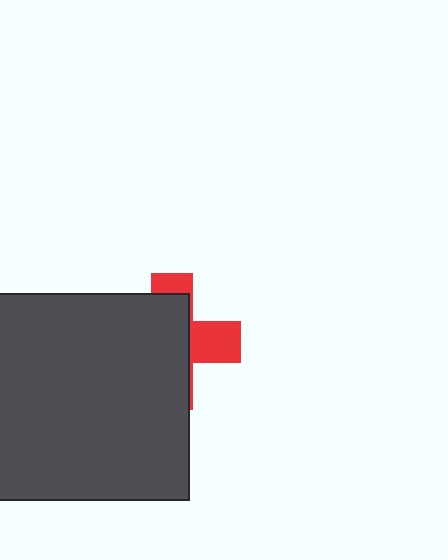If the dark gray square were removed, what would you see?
You would see the complete red cross.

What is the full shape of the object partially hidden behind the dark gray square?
The partially hidden object is a red cross.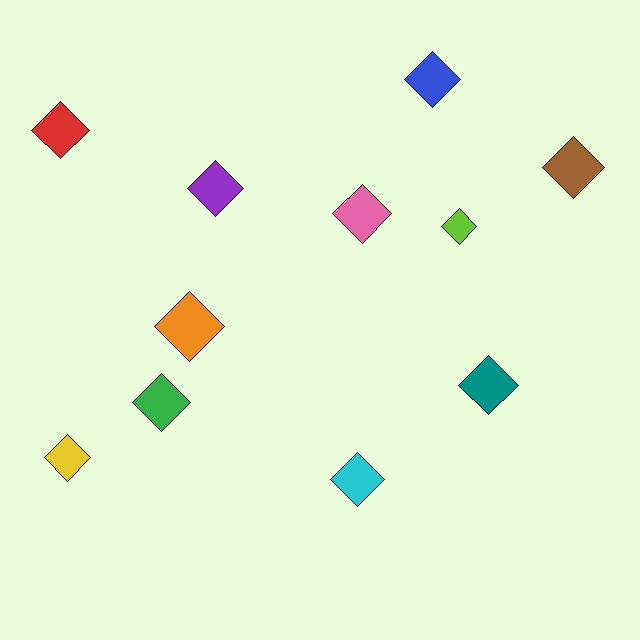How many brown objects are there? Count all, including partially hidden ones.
There is 1 brown object.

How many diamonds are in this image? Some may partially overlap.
There are 11 diamonds.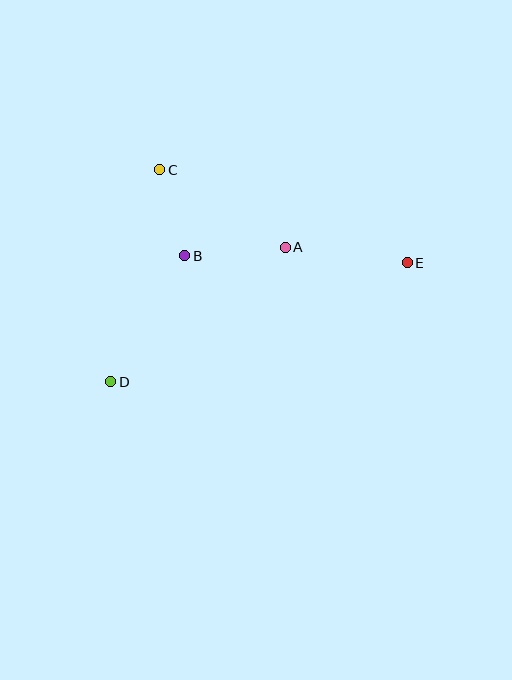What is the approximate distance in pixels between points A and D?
The distance between A and D is approximately 220 pixels.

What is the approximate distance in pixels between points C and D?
The distance between C and D is approximately 218 pixels.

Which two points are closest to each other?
Points B and C are closest to each other.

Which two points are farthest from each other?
Points D and E are farthest from each other.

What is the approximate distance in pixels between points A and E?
The distance between A and E is approximately 123 pixels.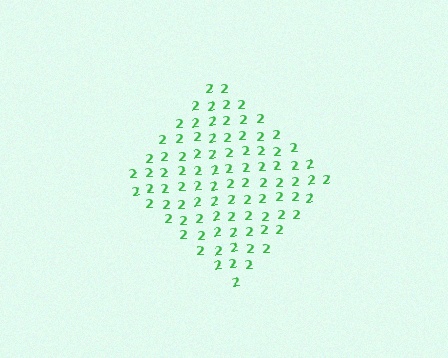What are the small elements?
The small elements are digit 2's.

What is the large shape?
The large shape is a diamond.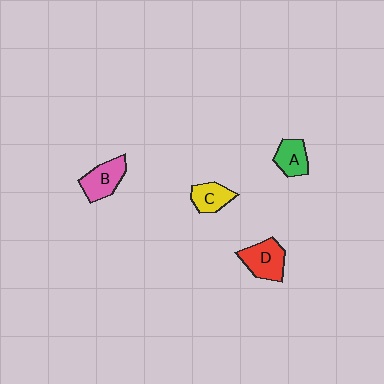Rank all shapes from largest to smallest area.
From largest to smallest: D (red), B (pink), A (green), C (yellow).